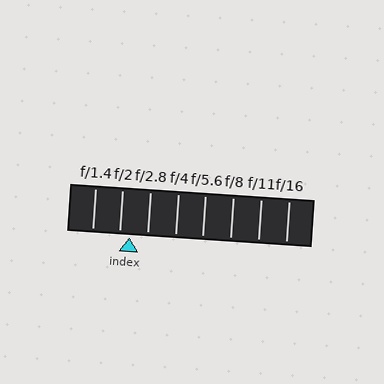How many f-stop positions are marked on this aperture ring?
There are 8 f-stop positions marked.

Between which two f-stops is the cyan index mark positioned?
The index mark is between f/2 and f/2.8.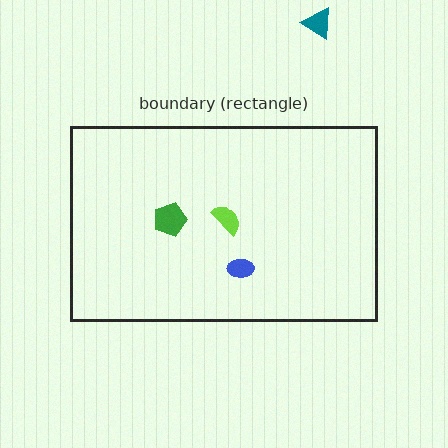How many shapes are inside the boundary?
3 inside, 1 outside.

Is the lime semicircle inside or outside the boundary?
Inside.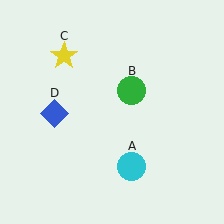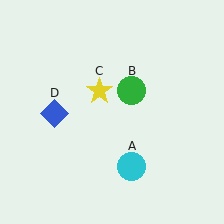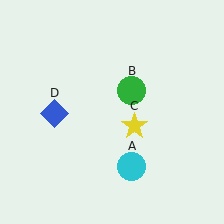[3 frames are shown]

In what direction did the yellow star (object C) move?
The yellow star (object C) moved down and to the right.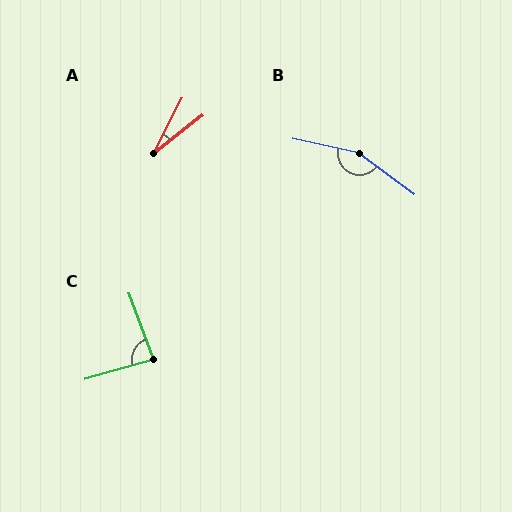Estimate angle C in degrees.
Approximately 85 degrees.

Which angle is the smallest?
A, at approximately 24 degrees.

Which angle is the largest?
B, at approximately 155 degrees.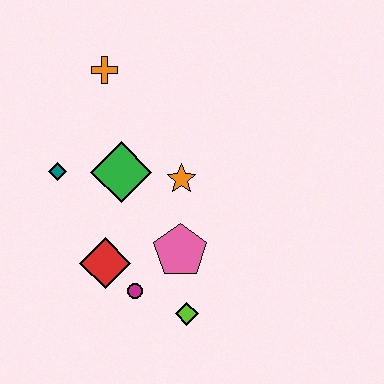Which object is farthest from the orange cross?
The lime diamond is farthest from the orange cross.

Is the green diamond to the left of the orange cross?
No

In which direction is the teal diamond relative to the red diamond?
The teal diamond is above the red diamond.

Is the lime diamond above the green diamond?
No